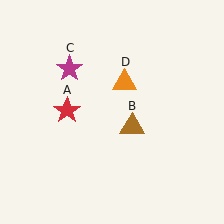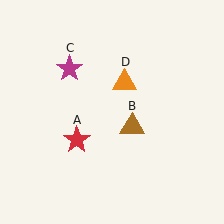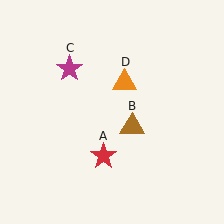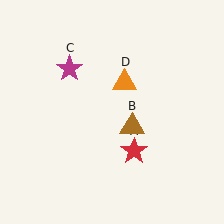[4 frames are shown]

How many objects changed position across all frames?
1 object changed position: red star (object A).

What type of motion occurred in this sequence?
The red star (object A) rotated counterclockwise around the center of the scene.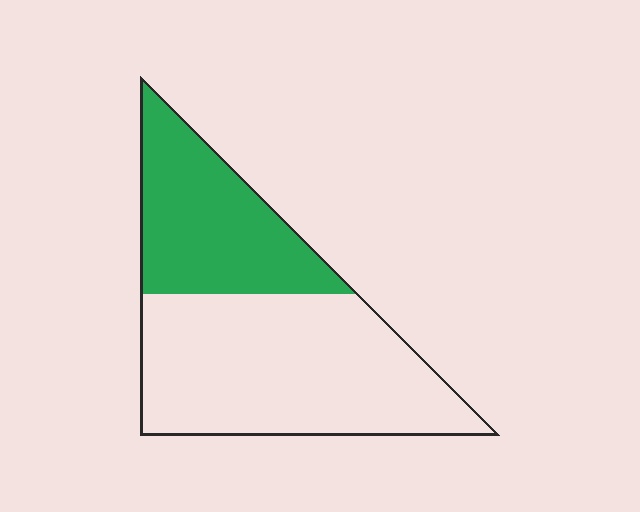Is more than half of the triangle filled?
No.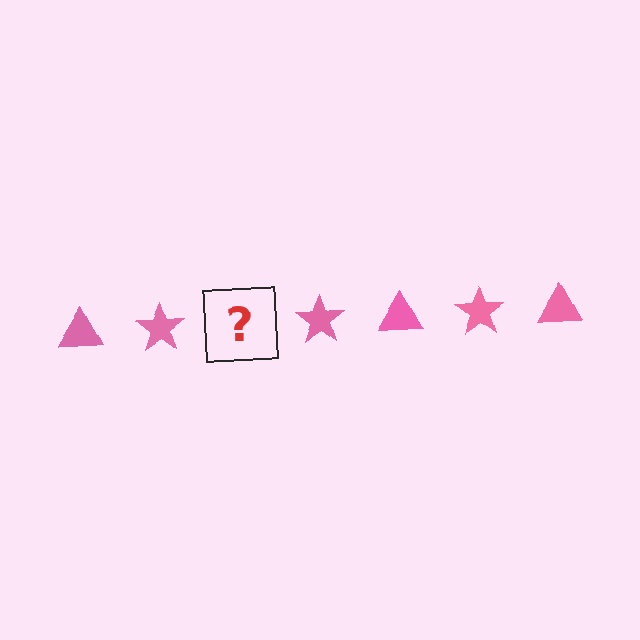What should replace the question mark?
The question mark should be replaced with a pink triangle.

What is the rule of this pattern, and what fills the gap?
The rule is that the pattern cycles through triangle, star shapes in pink. The gap should be filled with a pink triangle.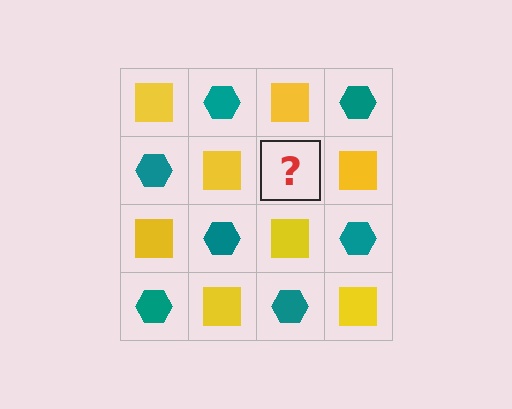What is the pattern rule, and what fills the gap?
The rule is that it alternates yellow square and teal hexagon in a checkerboard pattern. The gap should be filled with a teal hexagon.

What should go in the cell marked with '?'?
The missing cell should contain a teal hexagon.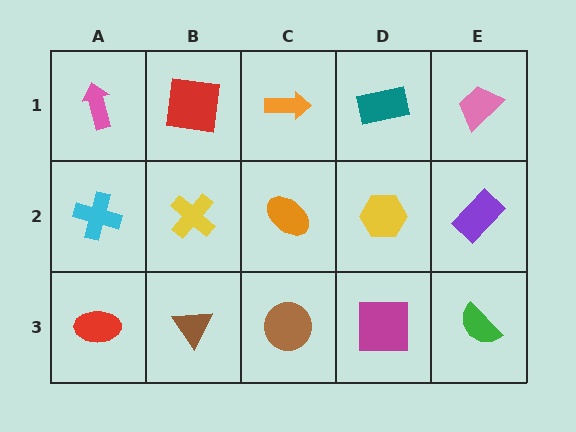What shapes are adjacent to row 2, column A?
A pink arrow (row 1, column A), a red ellipse (row 3, column A), a yellow cross (row 2, column B).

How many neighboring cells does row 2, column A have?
3.